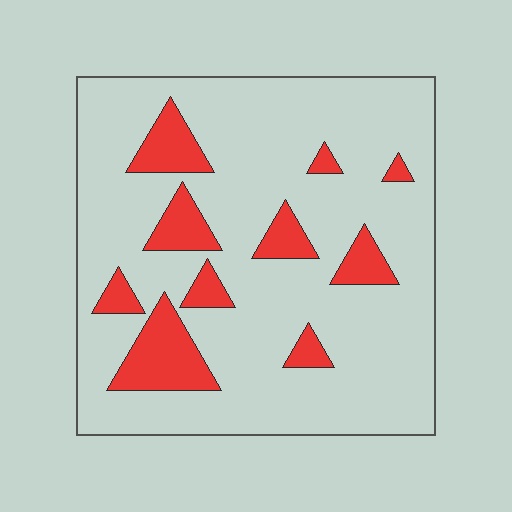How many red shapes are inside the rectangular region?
10.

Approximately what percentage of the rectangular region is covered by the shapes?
Approximately 15%.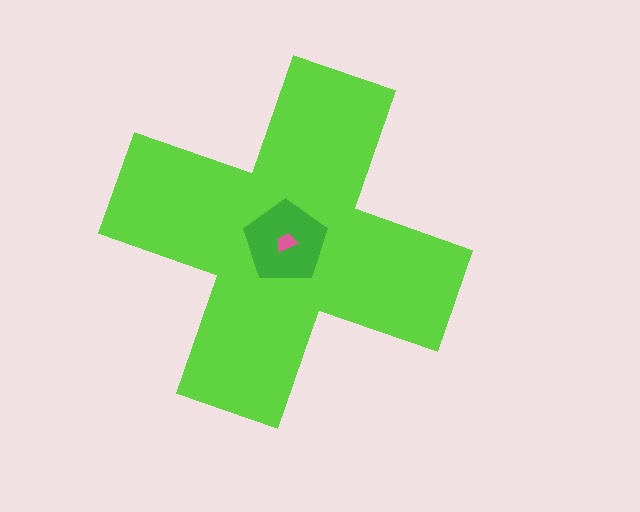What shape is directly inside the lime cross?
The green pentagon.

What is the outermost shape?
The lime cross.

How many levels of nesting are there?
3.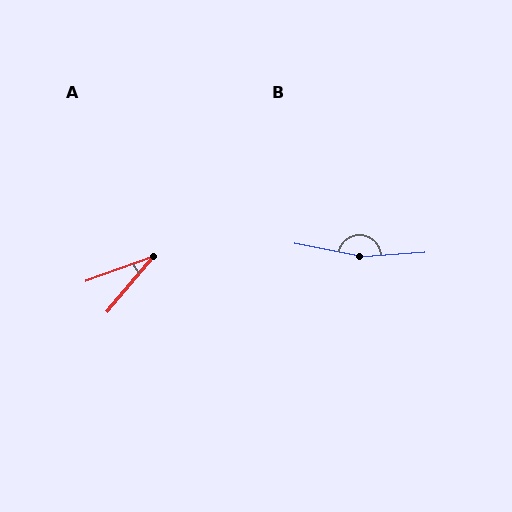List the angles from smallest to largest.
A (30°), B (164°).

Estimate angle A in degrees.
Approximately 30 degrees.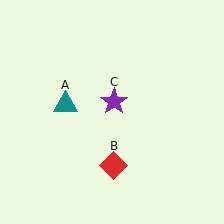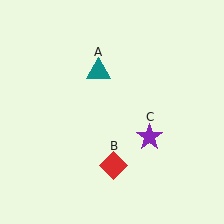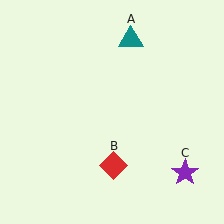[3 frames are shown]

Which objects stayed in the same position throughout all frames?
Red diamond (object B) remained stationary.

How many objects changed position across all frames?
2 objects changed position: teal triangle (object A), purple star (object C).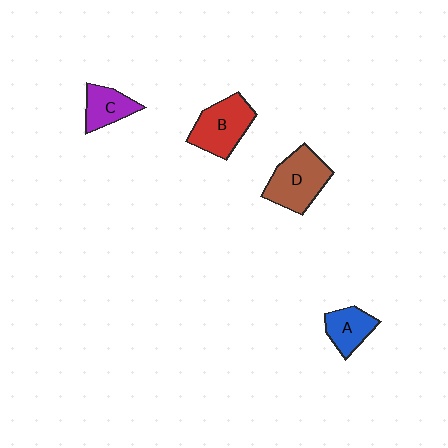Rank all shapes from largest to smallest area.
From largest to smallest: D (brown), B (red), A (blue), C (purple).